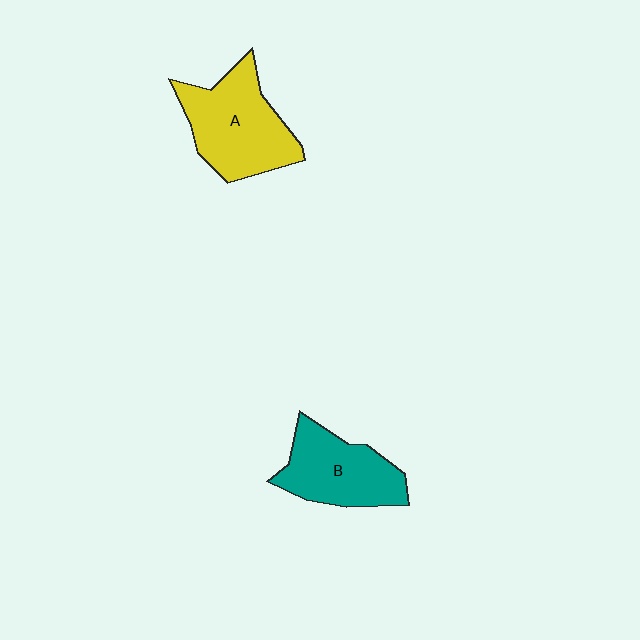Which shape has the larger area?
Shape A (yellow).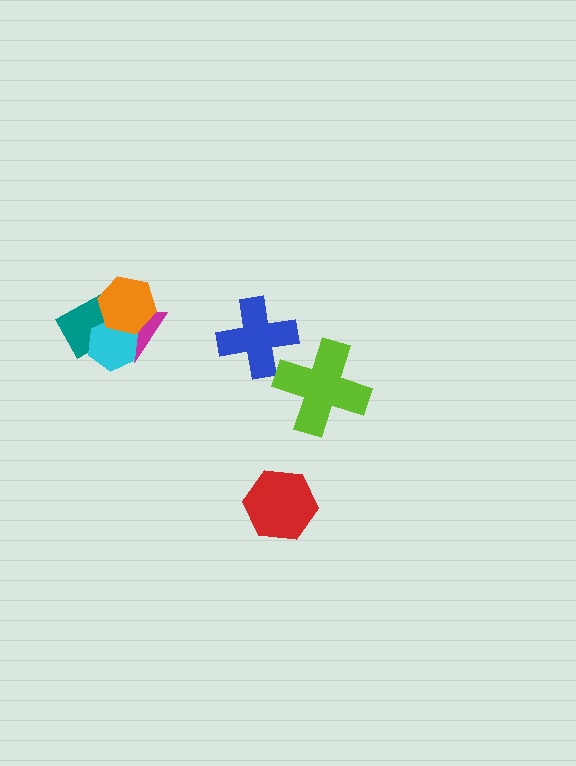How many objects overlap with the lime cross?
0 objects overlap with the lime cross.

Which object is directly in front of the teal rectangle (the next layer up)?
The cyan hexagon is directly in front of the teal rectangle.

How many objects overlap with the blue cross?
0 objects overlap with the blue cross.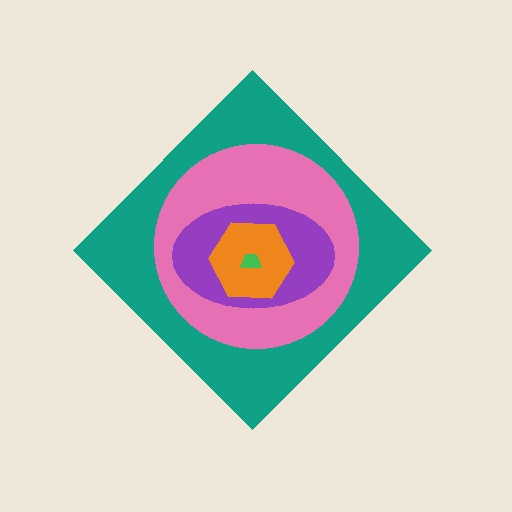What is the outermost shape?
The teal diamond.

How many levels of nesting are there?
5.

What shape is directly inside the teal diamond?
The pink circle.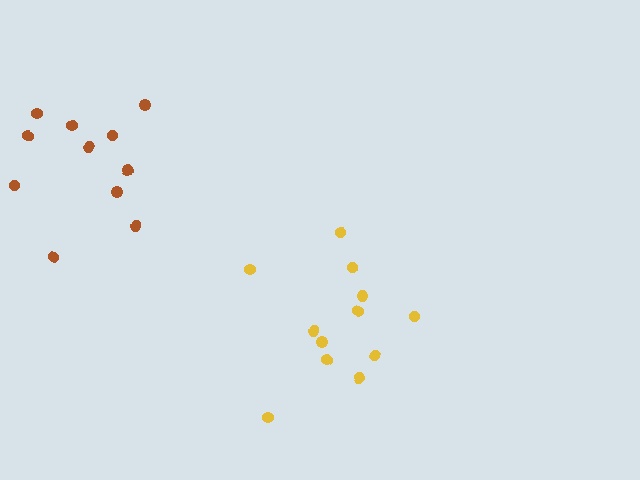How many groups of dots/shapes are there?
There are 2 groups.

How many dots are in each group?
Group 1: 11 dots, Group 2: 12 dots (23 total).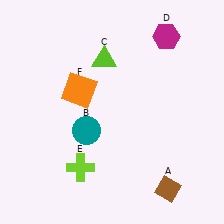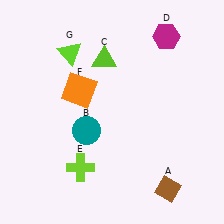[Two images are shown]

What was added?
A lime triangle (G) was added in Image 2.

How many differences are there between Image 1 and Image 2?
There is 1 difference between the two images.